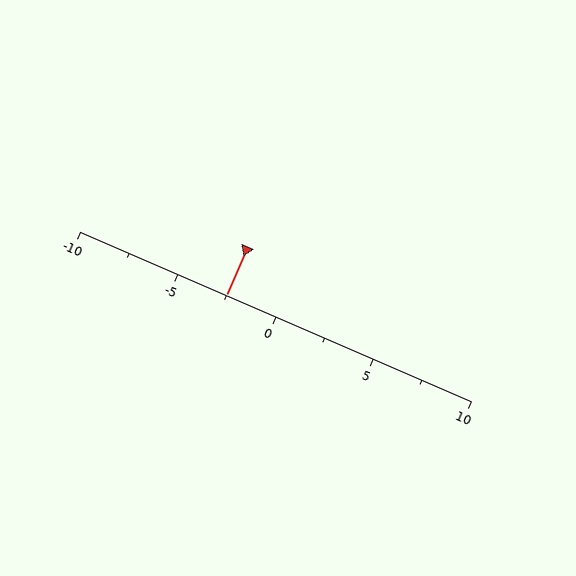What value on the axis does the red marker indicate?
The marker indicates approximately -2.5.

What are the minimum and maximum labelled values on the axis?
The axis runs from -10 to 10.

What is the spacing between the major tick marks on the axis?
The major ticks are spaced 5 apart.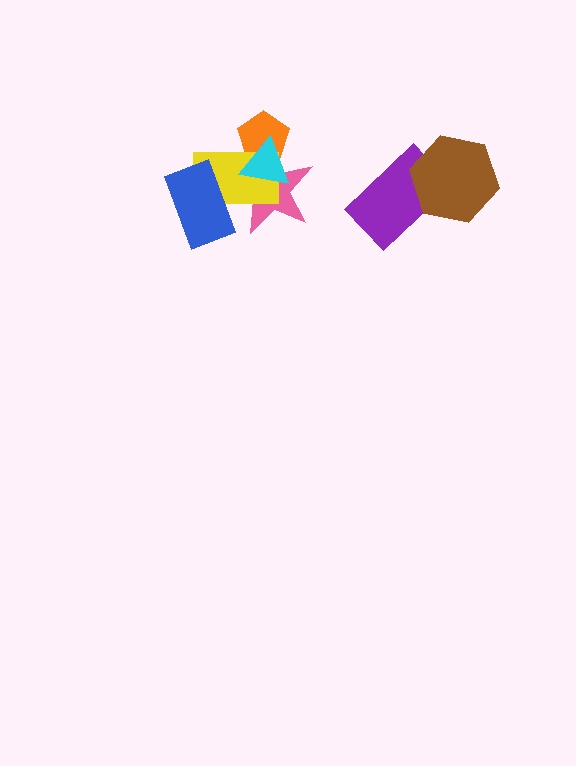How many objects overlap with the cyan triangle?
3 objects overlap with the cyan triangle.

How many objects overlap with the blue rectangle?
2 objects overlap with the blue rectangle.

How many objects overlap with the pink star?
4 objects overlap with the pink star.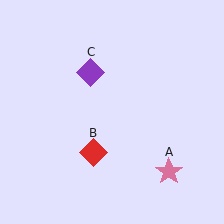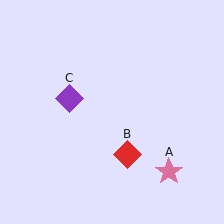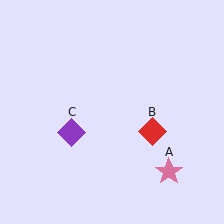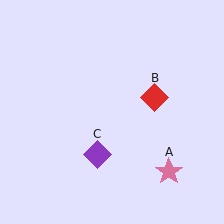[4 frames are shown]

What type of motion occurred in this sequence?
The red diamond (object B), purple diamond (object C) rotated counterclockwise around the center of the scene.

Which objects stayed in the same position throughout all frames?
Pink star (object A) remained stationary.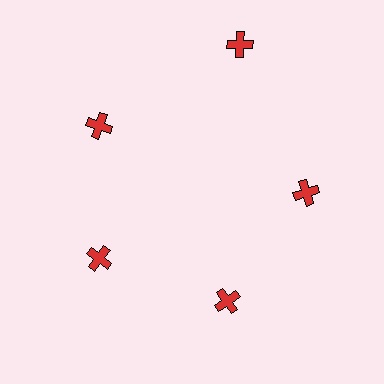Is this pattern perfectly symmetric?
No. The 5 red crosses are arranged in a ring, but one element near the 1 o'clock position is pushed outward from the center, breaking the 5-fold rotational symmetry.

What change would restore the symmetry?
The symmetry would be restored by moving it inward, back onto the ring so that all 5 crosses sit at equal angles and equal distance from the center.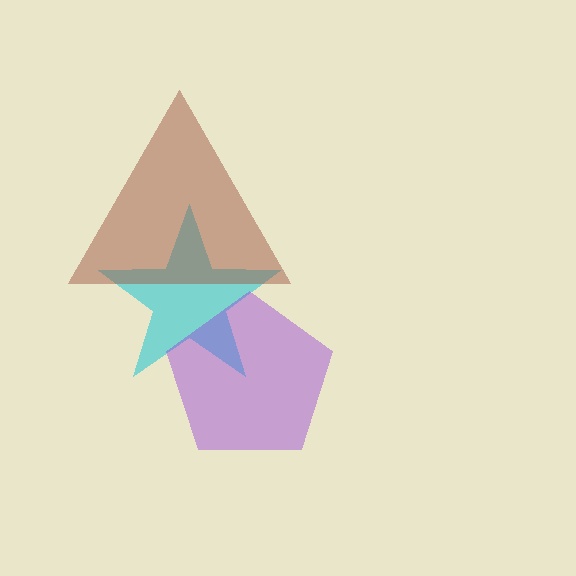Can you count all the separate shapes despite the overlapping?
Yes, there are 3 separate shapes.